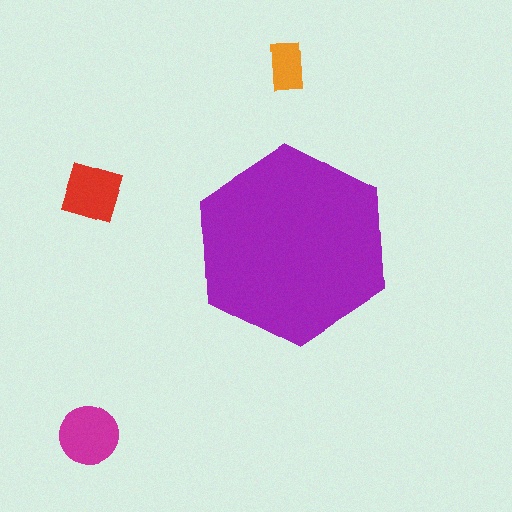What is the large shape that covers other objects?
A purple hexagon.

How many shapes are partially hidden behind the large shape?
0 shapes are partially hidden.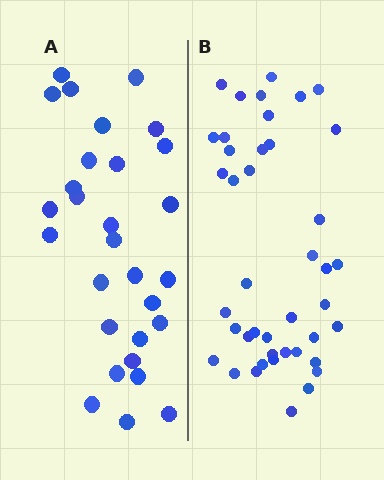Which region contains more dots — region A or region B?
Region B (the right region) has more dots.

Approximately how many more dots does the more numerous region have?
Region B has approximately 15 more dots than region A.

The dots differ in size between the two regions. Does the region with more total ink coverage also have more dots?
No. Region A has more total ink coverage because its dots are larger, but region B actually contains more individual dots. Total area can be misleading — the number of items is what matters here.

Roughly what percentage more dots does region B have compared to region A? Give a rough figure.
About 45% more.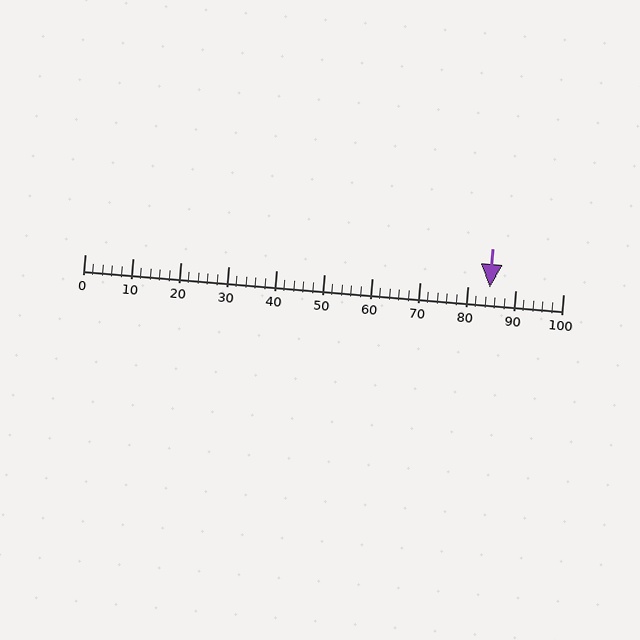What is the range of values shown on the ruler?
The ruler shows values from 0 to 100.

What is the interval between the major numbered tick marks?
The major tick marks are spaced 10 units apart.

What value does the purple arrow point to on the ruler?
The purple arrow points to approximately 85.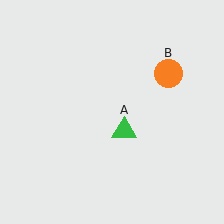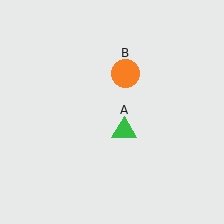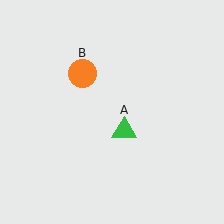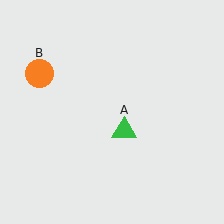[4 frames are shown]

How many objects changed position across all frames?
1 object changed position: orange circle (object B).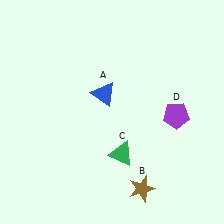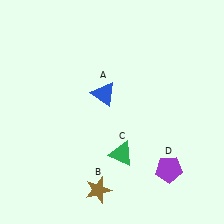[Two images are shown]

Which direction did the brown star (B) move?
The brown star (B) moved left.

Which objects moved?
The objects that moved are: the brown star (B), the purple pentagon (D).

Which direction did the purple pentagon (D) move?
The purple pentagon (D) moved down.